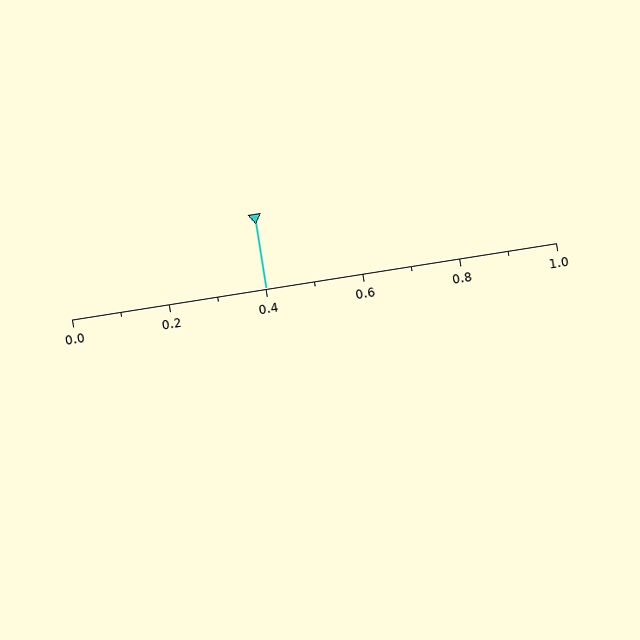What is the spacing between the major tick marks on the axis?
The major ticks are spaced 0.2 apart.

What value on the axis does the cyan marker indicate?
The marker indicates approximately 0.4.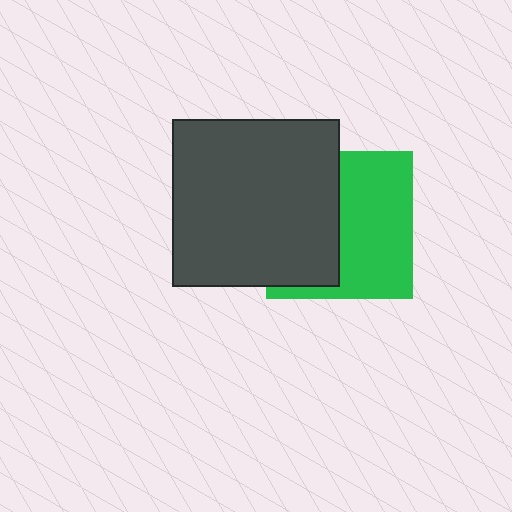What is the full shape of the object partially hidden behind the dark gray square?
The partially hidden object is a green square.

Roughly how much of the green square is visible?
About half of it is visible (roughly 54%).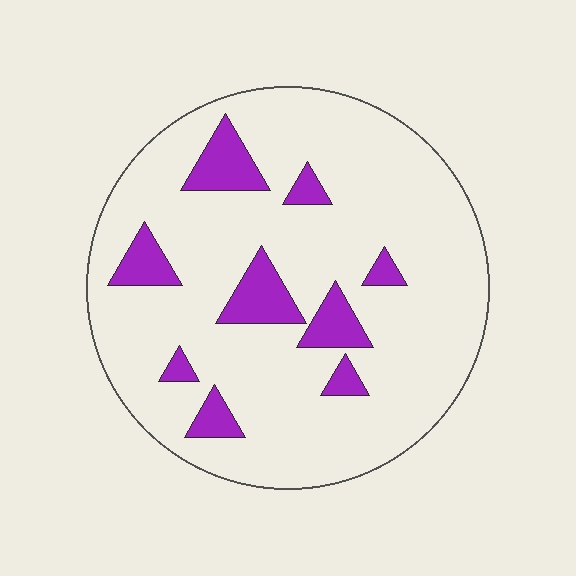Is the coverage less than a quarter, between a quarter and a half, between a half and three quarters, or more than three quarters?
Less than a quarter.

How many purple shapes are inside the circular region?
9.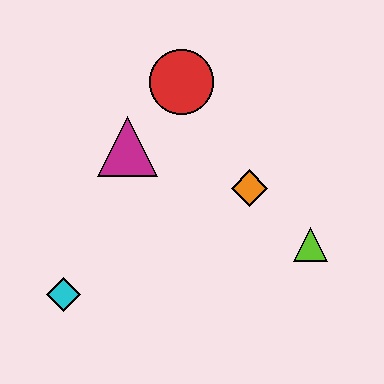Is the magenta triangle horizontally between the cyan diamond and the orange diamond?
Yes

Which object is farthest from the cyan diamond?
The lime triangle is farthest from the cyan diamond.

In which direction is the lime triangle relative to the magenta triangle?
The lime triangle is to the right of the magenta triangle.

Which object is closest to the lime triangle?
The orange diamond is closest to the lime triangle.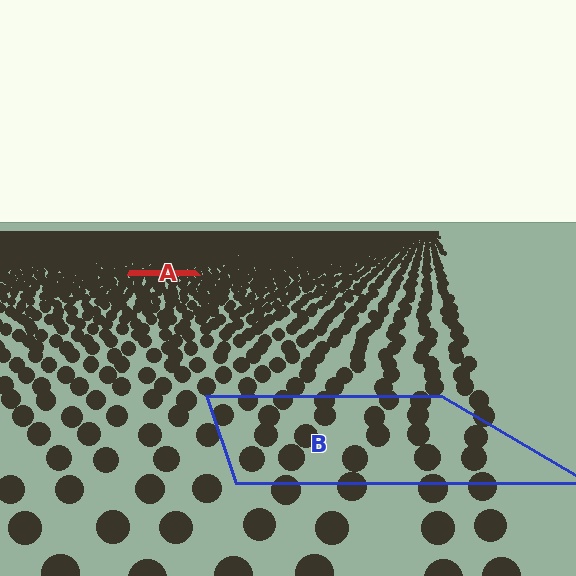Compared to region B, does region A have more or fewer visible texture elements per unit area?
Region A has more texture elements per unit area — they are packed more densely because it is farther away.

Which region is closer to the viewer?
Region B is closer. The texture elements there are larger and more spread out.